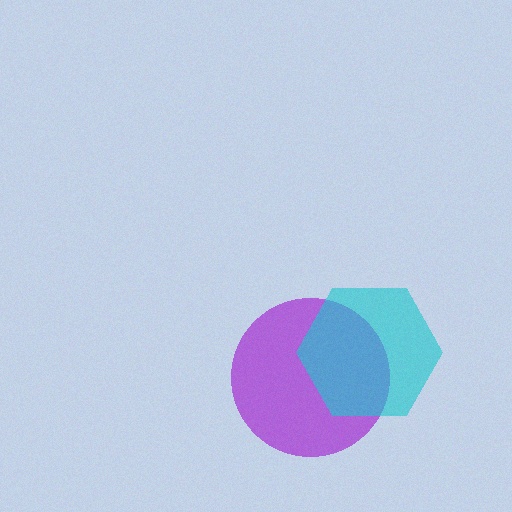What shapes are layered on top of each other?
The layered shapes are: a purple circle, a cyan hexagon.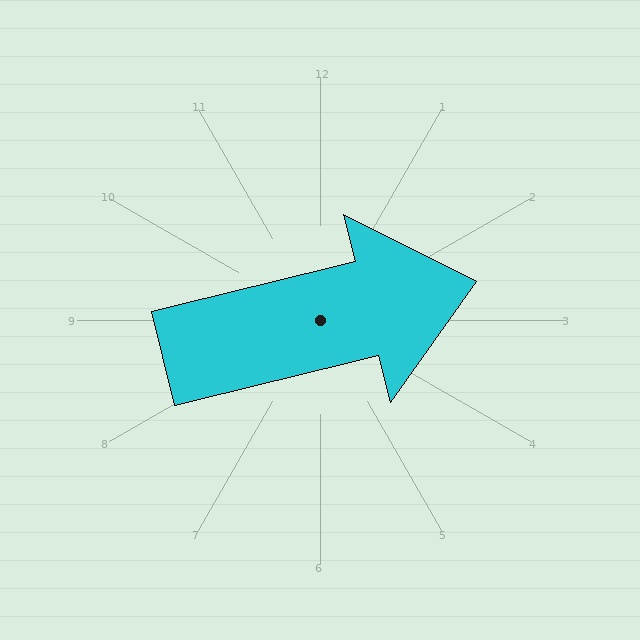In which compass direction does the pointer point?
East.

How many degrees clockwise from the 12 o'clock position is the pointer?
Approximately 76 degrees.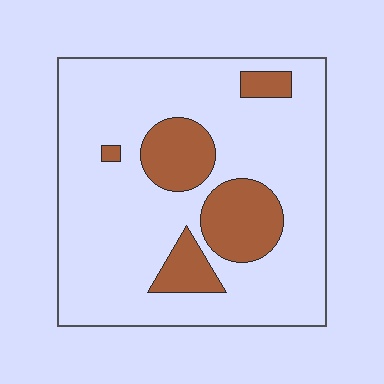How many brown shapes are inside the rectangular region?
5.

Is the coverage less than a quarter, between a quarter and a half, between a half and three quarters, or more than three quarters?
Less than a quarter.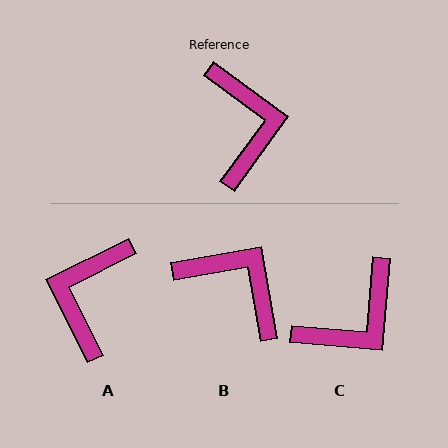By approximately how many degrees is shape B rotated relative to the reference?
Approximately 46 degrees counter-clockwise.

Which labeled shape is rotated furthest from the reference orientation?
A, about 153 degrees away.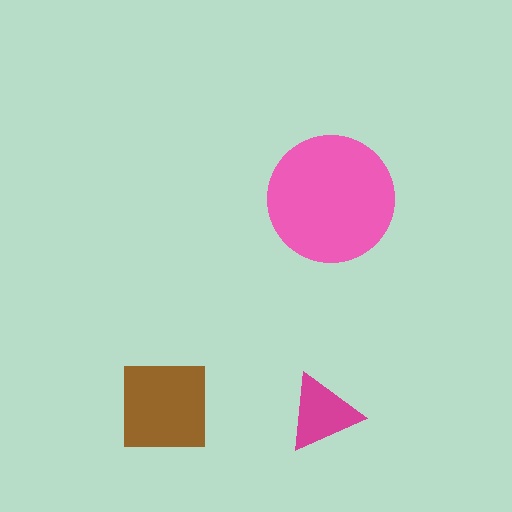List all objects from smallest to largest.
The magenta triangle, the brown square, the pink circle.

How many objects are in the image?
There are 3 objects in the image.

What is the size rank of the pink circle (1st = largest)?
1st.